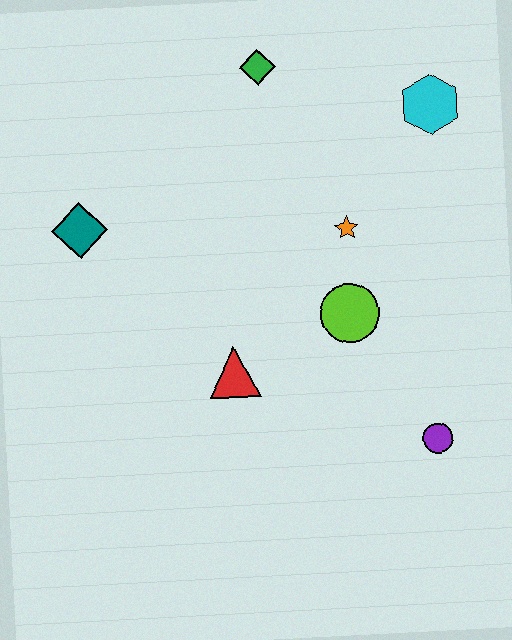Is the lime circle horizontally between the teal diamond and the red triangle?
No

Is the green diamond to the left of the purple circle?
Yes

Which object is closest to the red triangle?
The lime circle is closest to the red triangle.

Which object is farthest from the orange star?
The teal diamond is farthest from the orange star.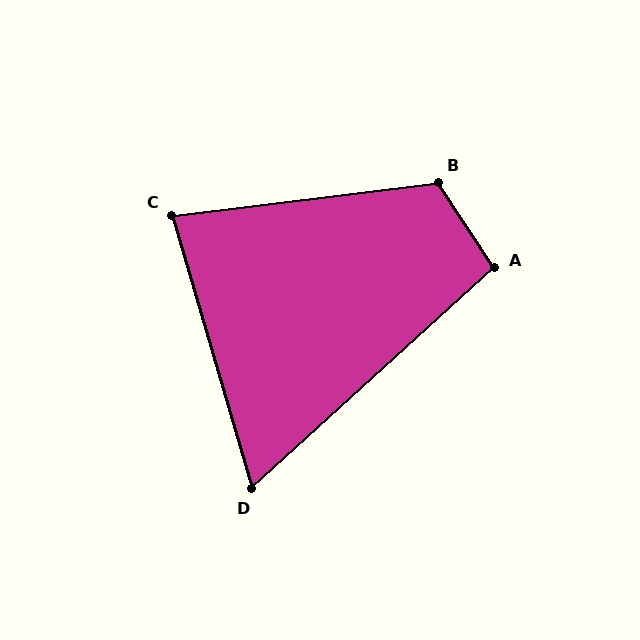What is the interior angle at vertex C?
Approximately 81 degrees (acute).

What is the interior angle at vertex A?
Approximately 99 degrees (obtuse).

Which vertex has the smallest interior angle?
D, at approximately 64 degrees.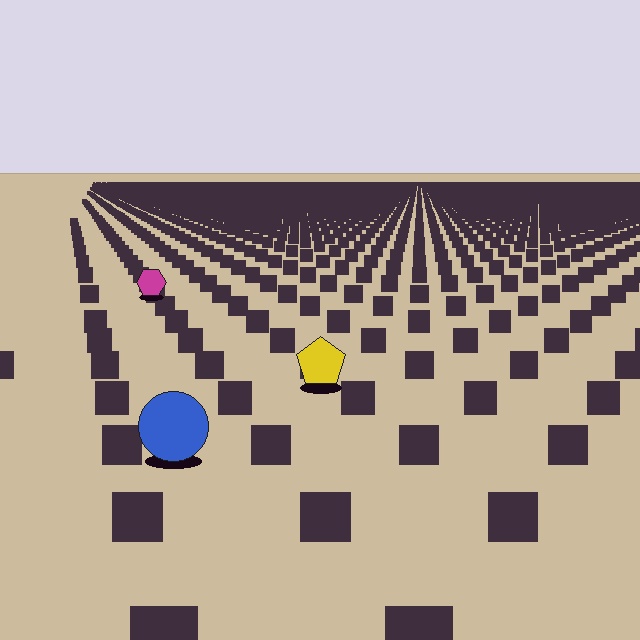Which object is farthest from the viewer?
The magenta hexagon is farthest from the viewer. It appears smaller and the ground texture around it is denser.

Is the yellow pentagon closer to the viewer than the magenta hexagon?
Yes. The yellow pentagon is closer — you can tell from the texture gradient: the ground texture is coarser near it.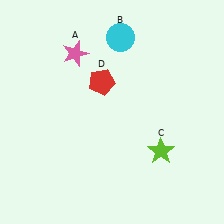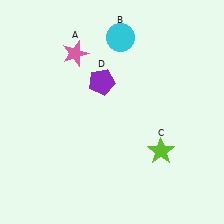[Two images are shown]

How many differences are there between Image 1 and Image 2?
There is 1 difference between the two images.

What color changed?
The pentagon (D) changed from red in Image 1 to purple in Image 2.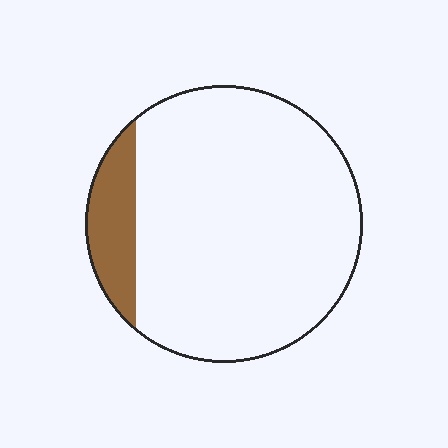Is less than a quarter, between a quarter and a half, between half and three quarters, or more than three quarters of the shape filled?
Less than a quarter.